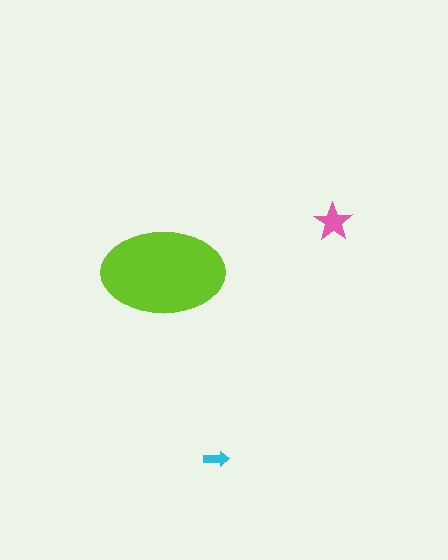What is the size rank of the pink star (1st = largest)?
2nd.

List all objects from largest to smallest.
The lime ellipse, the pink star, the cyan arrow.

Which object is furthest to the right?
The pink star is rightmost.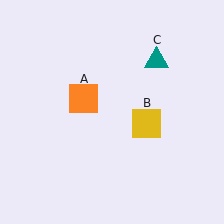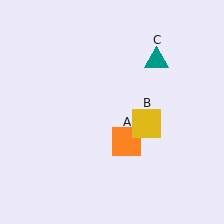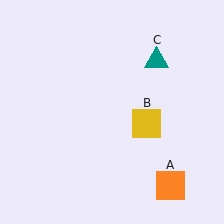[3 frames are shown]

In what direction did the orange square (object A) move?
The orange square (object A) moved down and to the right.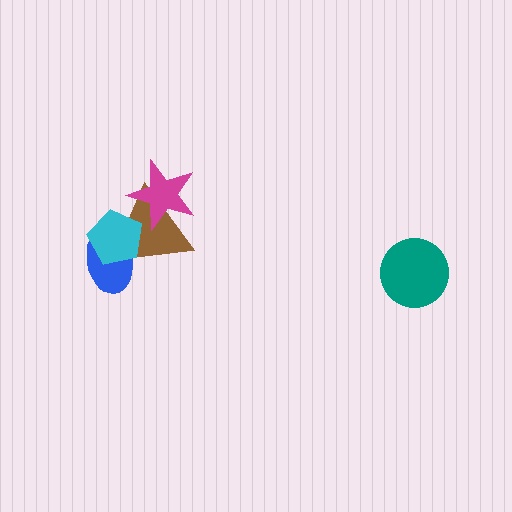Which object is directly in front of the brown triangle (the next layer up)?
The magenta star is directly in front of the brown triangle.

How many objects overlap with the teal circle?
0 objects overlap with the teal circle.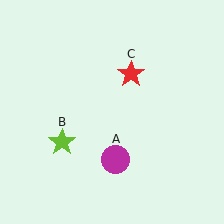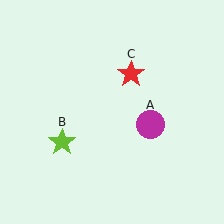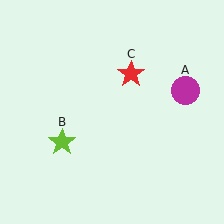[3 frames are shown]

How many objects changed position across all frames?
1 object changed position: magenta circle (object A).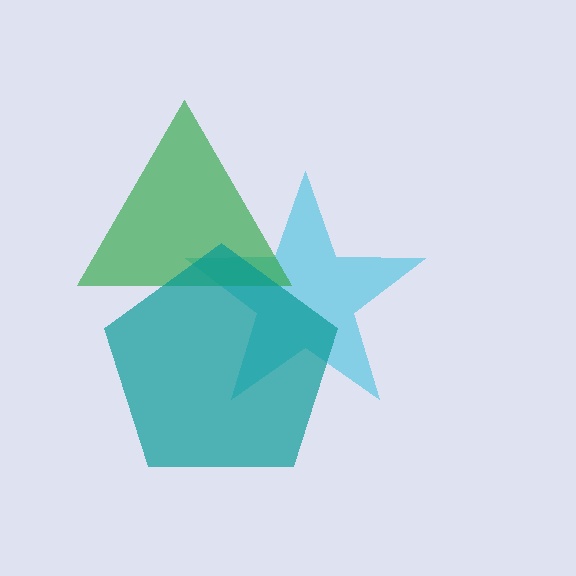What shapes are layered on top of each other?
The layered shapes are: a cyan star, a green triangle, a teal pentagon.